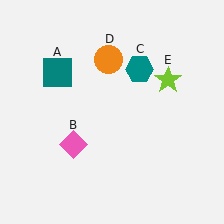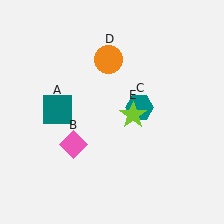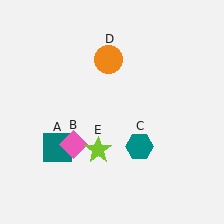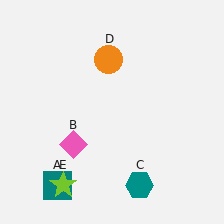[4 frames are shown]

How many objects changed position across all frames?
3 objects changed position: teal square (object A), teal hexagon (object C), lime star (object E).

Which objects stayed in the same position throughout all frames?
Pink diamond (object B) and orange circle (object D) remained stationary.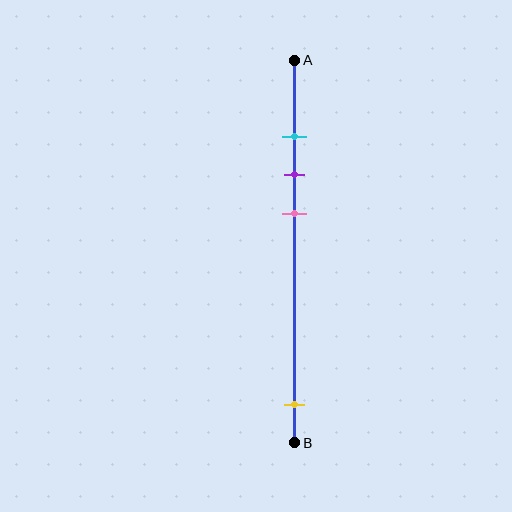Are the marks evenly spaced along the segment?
No, the marks are not evenly spaced.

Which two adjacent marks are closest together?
The cyan and purple marks are the closest adjacent pair.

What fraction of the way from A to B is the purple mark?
The purple mark is approximately 30% (0.3) of the way from A to B.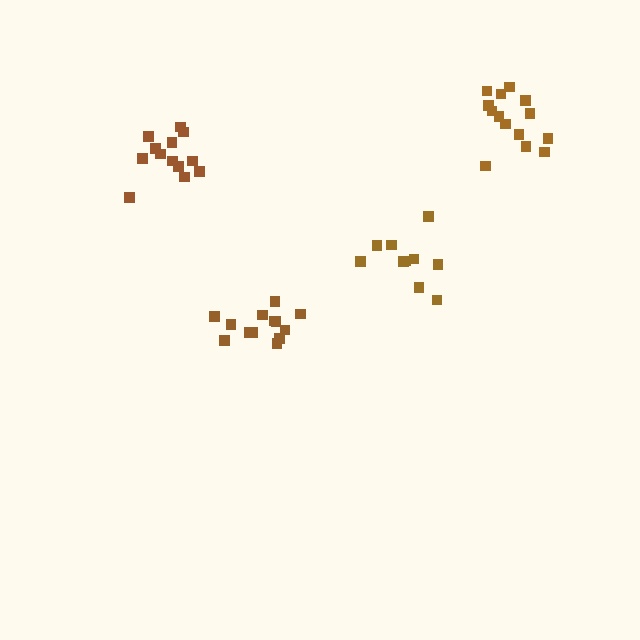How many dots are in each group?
Group 1: 10 dots, Group 2: 13 dots, Group 3: 13 dots, Group 4: 14 dots (50 total).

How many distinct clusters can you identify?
There are 4 distinct clusters.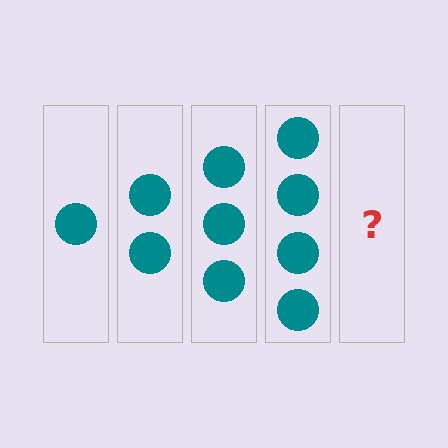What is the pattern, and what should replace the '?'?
The pattern is that each step adds one more circle. The '?' should be 5 circles.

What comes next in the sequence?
The next element should be 5 circles.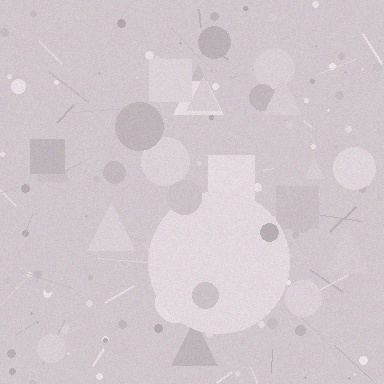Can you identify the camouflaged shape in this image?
The camouflaged shape is a circle.